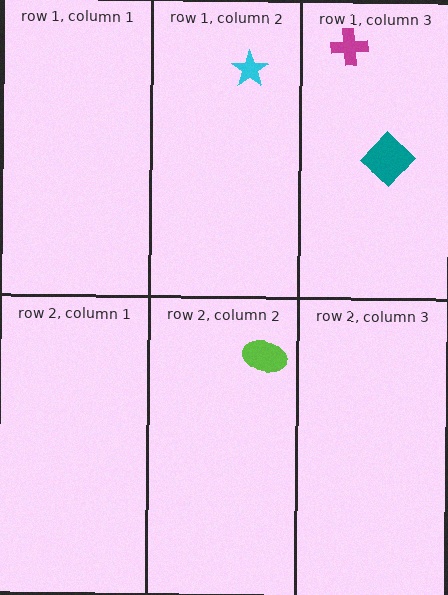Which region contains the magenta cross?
The row 1, column 3 region.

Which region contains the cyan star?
The row 1, column 2 region.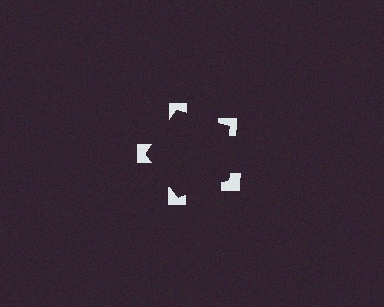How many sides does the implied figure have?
5 sides.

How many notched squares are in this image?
There are 5 — one at each vertex of the illusory pentagon.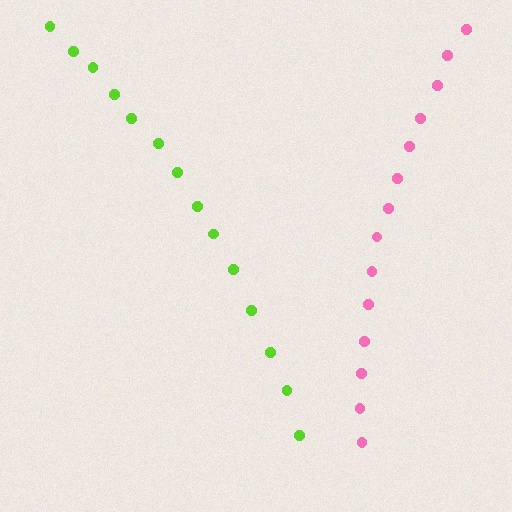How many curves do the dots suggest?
There are 2 distinct paths.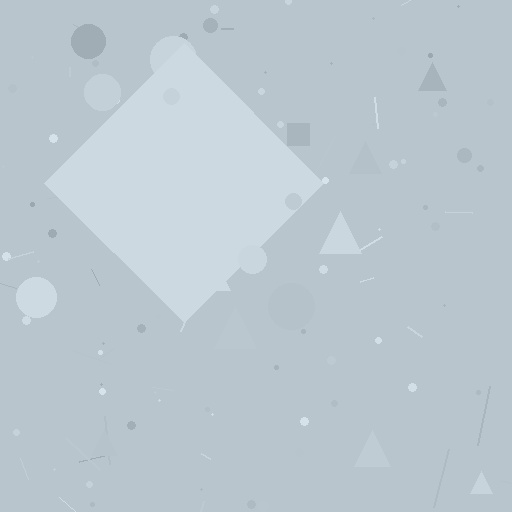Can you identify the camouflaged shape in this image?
The camouflaged shape is a diamond.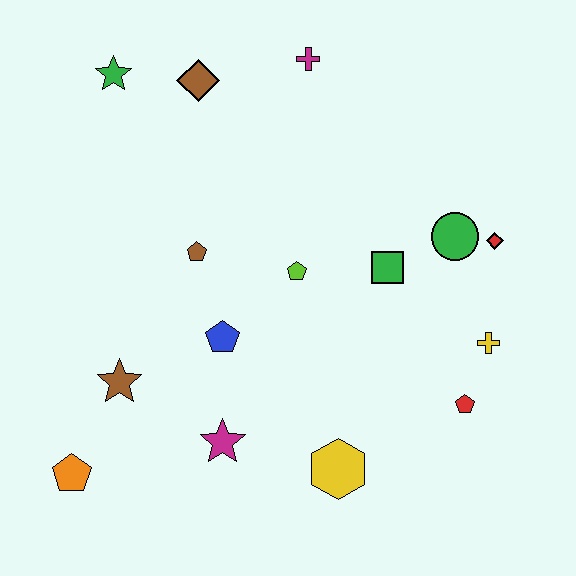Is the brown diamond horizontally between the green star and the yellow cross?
Yes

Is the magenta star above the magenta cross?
No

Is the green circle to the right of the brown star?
Yes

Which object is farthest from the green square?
The orange pentagon is farthest from the green square.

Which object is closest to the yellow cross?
The red pentagon is closest to the yellow cross.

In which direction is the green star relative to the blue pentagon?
The green star is above the blue pentagon.